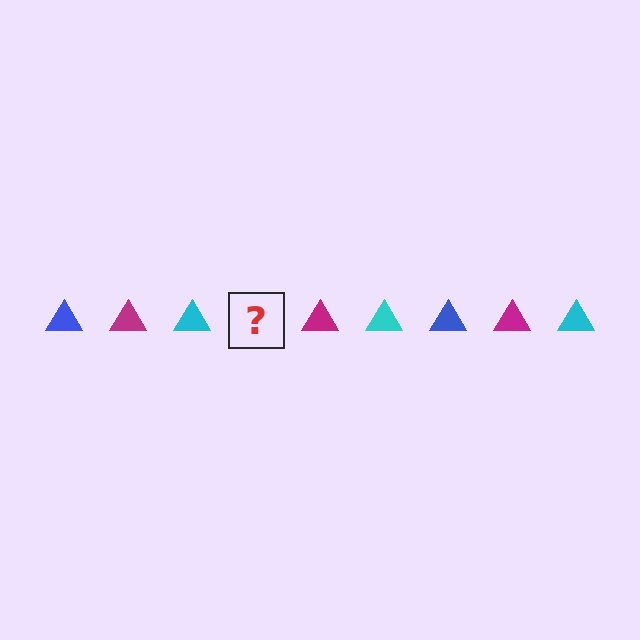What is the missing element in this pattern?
The missing element is a blue triangle.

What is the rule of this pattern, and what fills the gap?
The rule is that the pattern cycles through blue, magenta, cyan triangles. The gap should be filled with a blue triangle.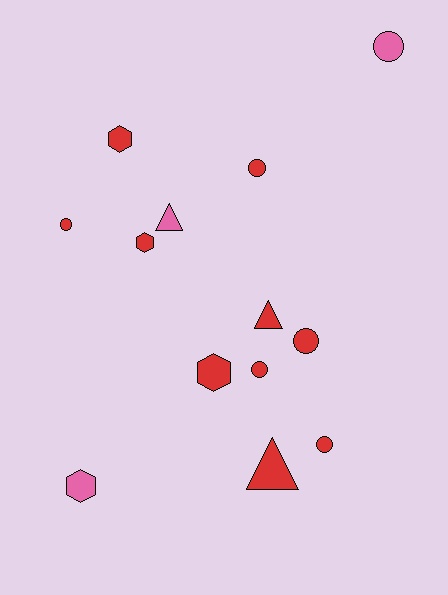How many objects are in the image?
There are 13 objects.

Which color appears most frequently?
Red, with 10 objects.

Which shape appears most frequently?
Circle, with 6 objects.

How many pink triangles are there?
There is 1 pink triangle.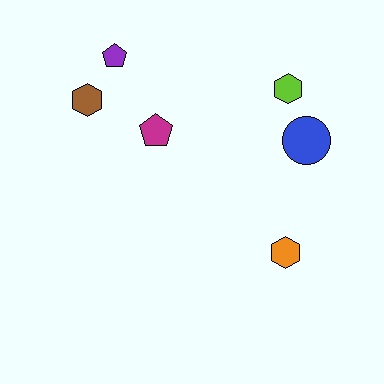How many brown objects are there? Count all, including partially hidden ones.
There is 1 brown object.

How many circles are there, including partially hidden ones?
There is 1 circle.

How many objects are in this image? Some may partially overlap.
There are 6 objects.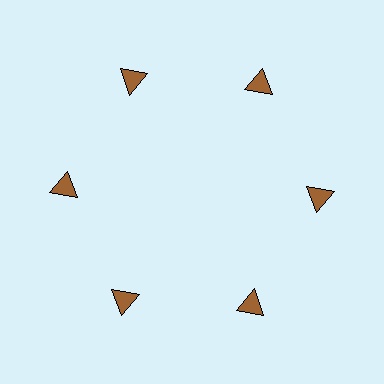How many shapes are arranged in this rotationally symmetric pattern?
There are 6 shapes, arranged in 6 groups of 1.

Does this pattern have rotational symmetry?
Yes, this pattern has 6-fold rotational symmetry. It looks the same after rotating 60 degrees around the center.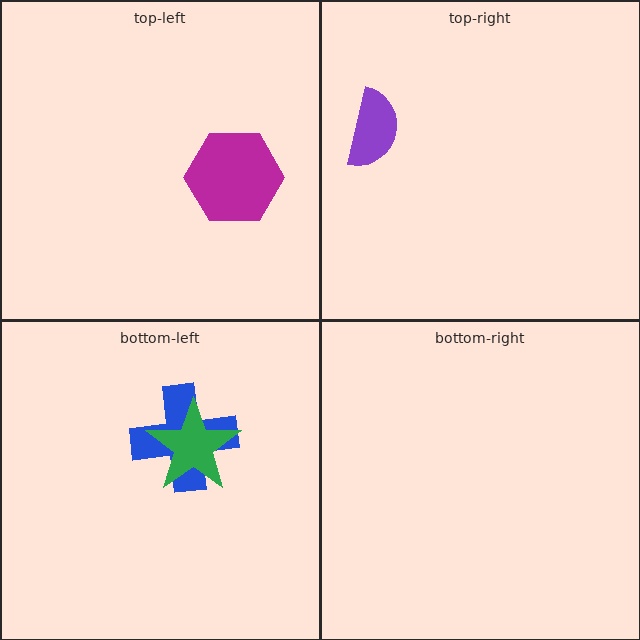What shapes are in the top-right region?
The purple semicircle.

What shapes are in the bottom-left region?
The blue cross, the green star.